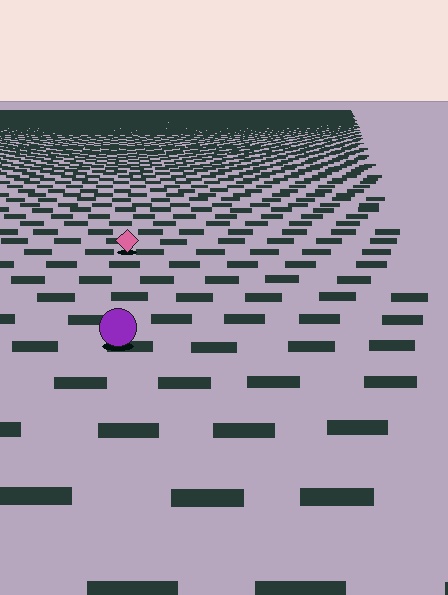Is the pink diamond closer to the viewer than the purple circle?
No. The purple circle is closer — you can tell from the texture gradient: the ground texture is coarser near it.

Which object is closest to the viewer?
The purple circle is closest. The texture marks near it are larger and more spread out.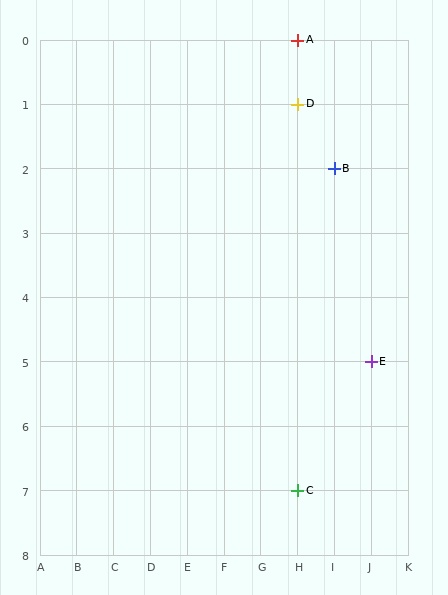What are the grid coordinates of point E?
Point E is at grid coordinates (J, 5).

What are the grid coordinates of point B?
Point B is at grid coordinates (I, 2).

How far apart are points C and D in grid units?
Points C and D are 6 rows apart.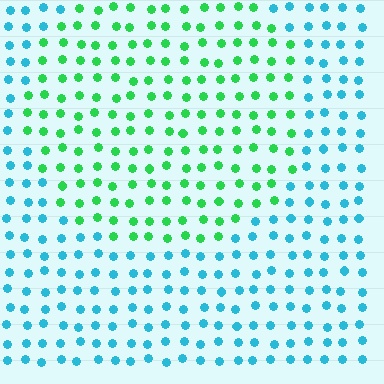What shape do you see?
I see a circle.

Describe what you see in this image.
The image is filled with small cyan elements in a uniform arrangement. A circle-shaped region is visible where the elements are tinted to a slightly different hue, forming a subtle color boundary.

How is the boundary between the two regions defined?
The boundary is defined purely by a slight shift in hue (about 57 degrees). Spacing, size, and orientation are identical on both sides.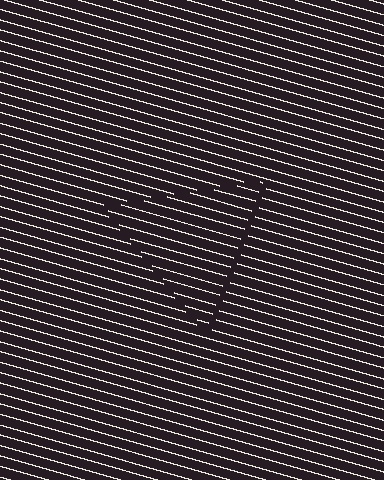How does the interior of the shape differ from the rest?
The interior of the shape contains the same grating, shifted by half a period — the contour is defined by the phase discontinuity where line-ends from the inner and outer gratings abut.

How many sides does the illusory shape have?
3 sides — the line-ends trace a triangle.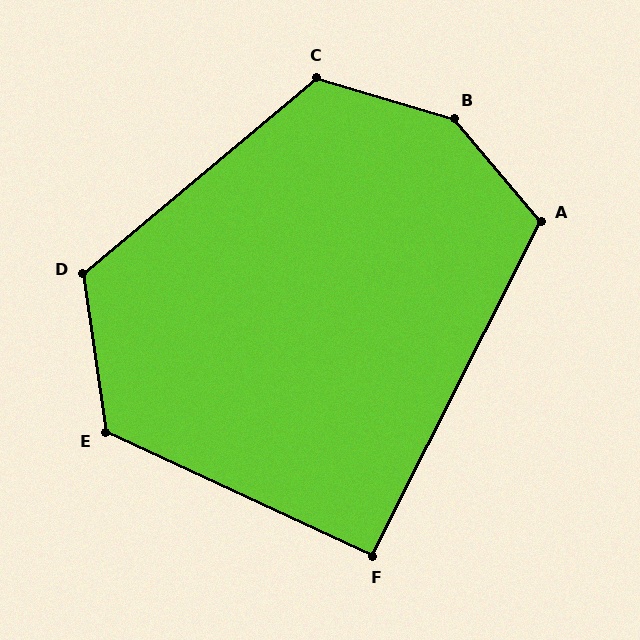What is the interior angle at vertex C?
Approximately 124 degrees (obtuse).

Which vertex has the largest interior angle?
B, at approximately 147 degrees.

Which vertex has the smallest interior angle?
F, at approximately 92 degrees.